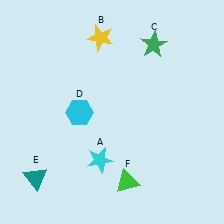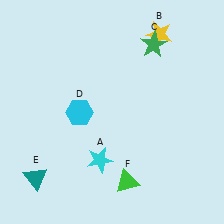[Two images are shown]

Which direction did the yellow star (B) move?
The yellow star (B) moved right.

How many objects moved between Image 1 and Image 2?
1 object moved between the two images.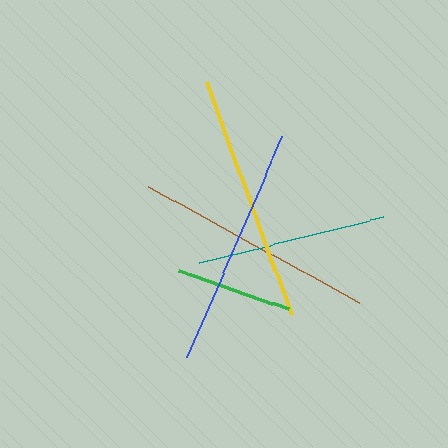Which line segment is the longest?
The yellow line is the longest at approximately 249 pixels.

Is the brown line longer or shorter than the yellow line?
The yellow line is longer than the brown line.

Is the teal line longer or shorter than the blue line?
The blue line is longer than the teal line.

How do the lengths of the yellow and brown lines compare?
The yellow and brown lines are approximately the same length.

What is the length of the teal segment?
The teal segment is approximately 190 pixels long.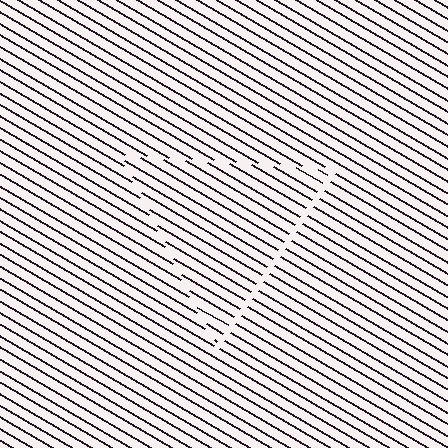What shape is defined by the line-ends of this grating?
An illusory triangle. The interior of the shape contains the same grating, shifted by half a period — the contour is defined by the phase discontinuity where line-ends from the inner and outer gratings abut.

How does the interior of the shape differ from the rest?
The interior of the shape contains the same grating, shifted by half a period — the contour is defined by the phase discontinuity where line-ends from the inner and outer gratings abut.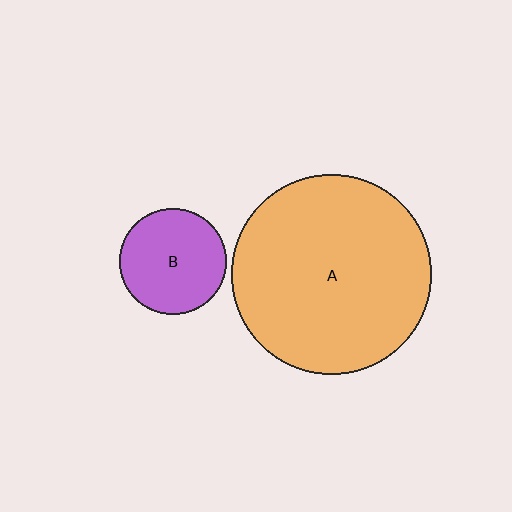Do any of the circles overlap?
No, none of the circles overlap.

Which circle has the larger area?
Circle A (orange).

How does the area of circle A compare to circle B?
Approximately 3.5 times.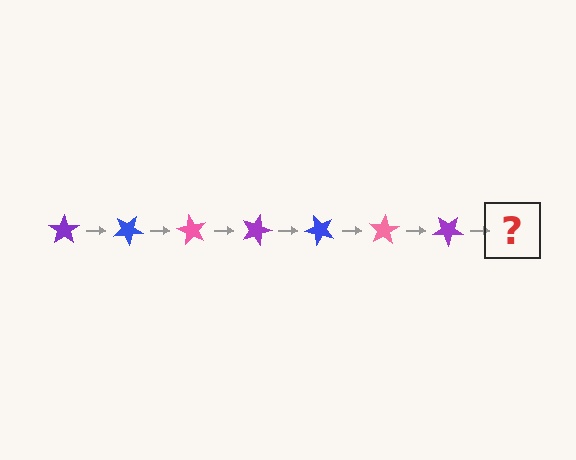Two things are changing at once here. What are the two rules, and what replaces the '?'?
The two rules are that it rotates 30 degrees each step and the color cycles through purple, blue, and pink. The '?' should be a blue star, rotated 210 degrees from the start.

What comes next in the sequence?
The next element should be a blue star, rotated 210 degrees from the start.